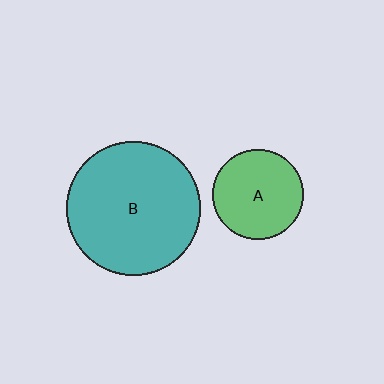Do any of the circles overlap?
No, none of the circles overlap.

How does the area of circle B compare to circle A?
Approximately 2.2 times.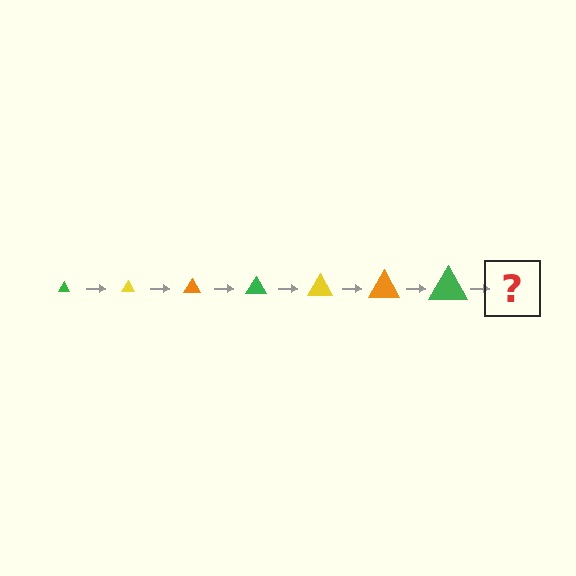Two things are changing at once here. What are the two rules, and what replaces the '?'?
The two rules are that the triangle grows larger each step and the color cycles through green, yellow, and orange. The '?' should be a yellow triangle, larger than the previous one.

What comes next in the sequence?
The next element should be a yellow triangle, larger than the previous one.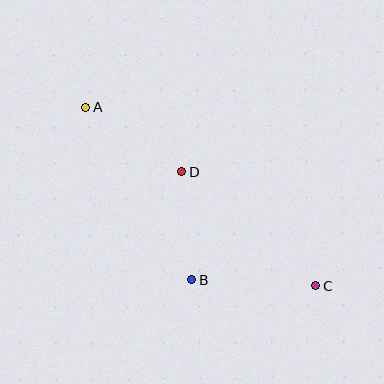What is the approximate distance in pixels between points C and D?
The distance between C and D is approximately 176 pixels.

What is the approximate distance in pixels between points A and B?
The distance between A and B is approximately 202 pixels.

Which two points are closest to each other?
Points B and D are closest to each other.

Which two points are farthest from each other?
Points A and C are farthest from each other.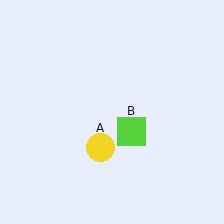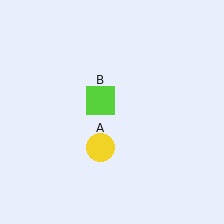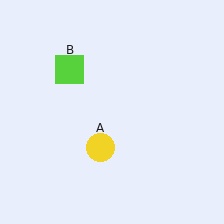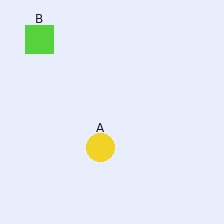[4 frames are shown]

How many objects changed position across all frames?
1 object changed position: lime square (object B).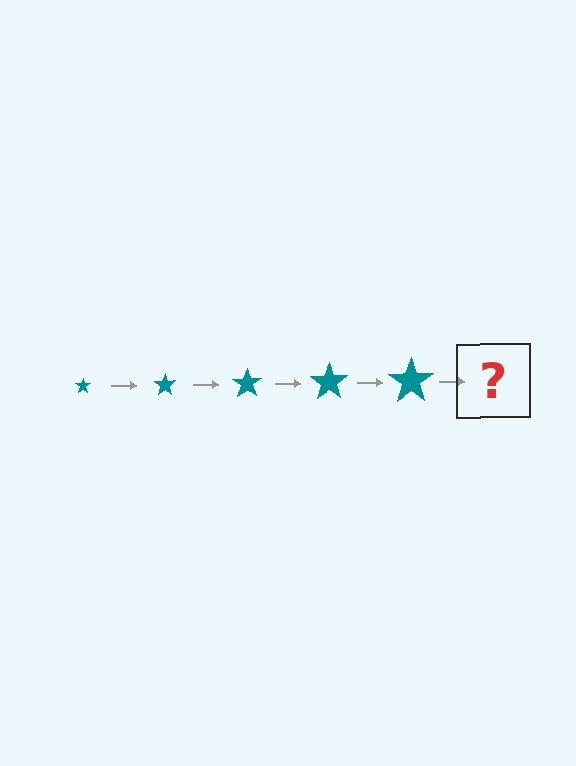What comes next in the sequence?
The next element should be a teal star, larger than the previous one.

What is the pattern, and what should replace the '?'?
The pattern is that the star gets progressively larger each step. The '?' should be a teal star, larger than the previous one.